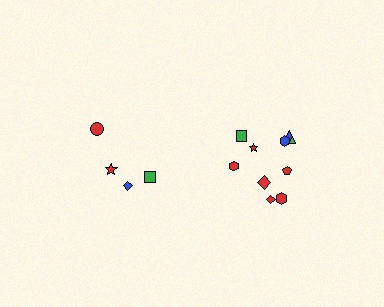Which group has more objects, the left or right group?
The right group.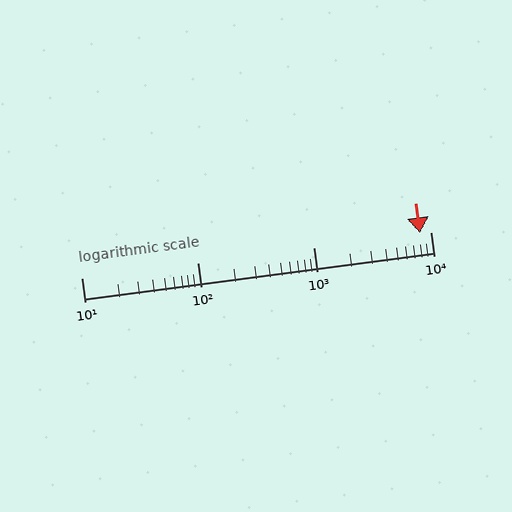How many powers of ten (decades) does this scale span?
The scale spans 3 decades, from 10 to 10000.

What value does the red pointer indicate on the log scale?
The pointer indicates approximately 8100.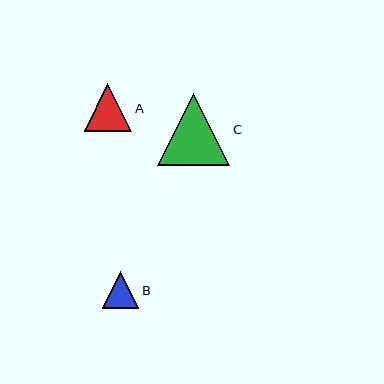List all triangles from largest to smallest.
From largest to smallest: C, A, B.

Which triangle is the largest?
Triangle C is the largest with a size of approximately 72 pixels.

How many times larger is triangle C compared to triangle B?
Triangle C is approximately 2.0 times the size of triangle B.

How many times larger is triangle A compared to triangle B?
Triangle A is approximately 1.3 times the size of triangle B.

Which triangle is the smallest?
Triangle B is the smallest with a size of approximately 37 pixels.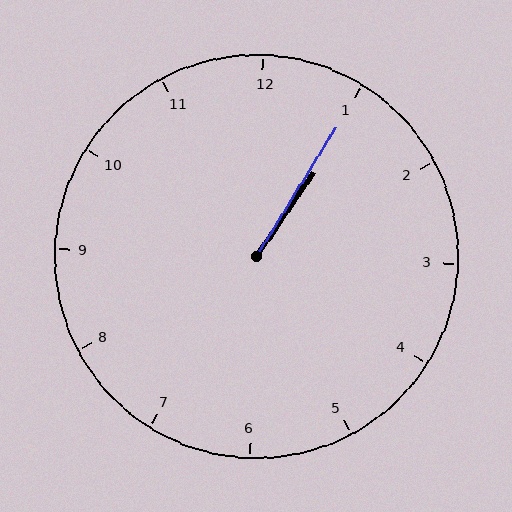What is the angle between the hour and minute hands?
Approximately 2 degrees.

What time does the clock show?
1:05.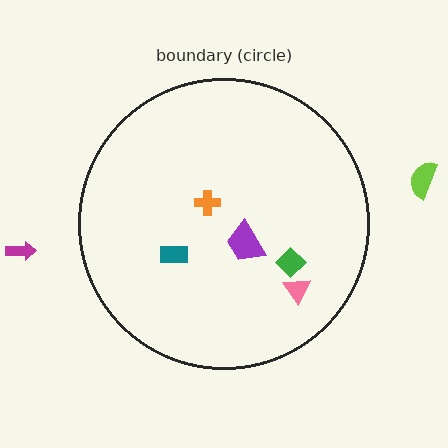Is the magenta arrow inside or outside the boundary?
Outside.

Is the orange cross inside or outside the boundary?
Inside.